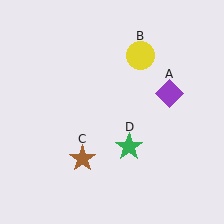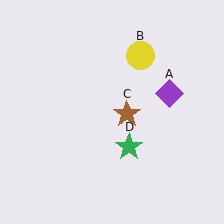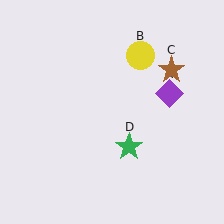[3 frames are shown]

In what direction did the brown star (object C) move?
The brown star (object C) moved up and to the right.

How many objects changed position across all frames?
1 object changed position: brown star (object C).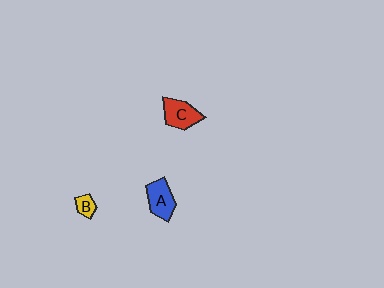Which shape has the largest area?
Shape A (blue).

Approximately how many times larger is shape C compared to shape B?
Approximately 2.3 times.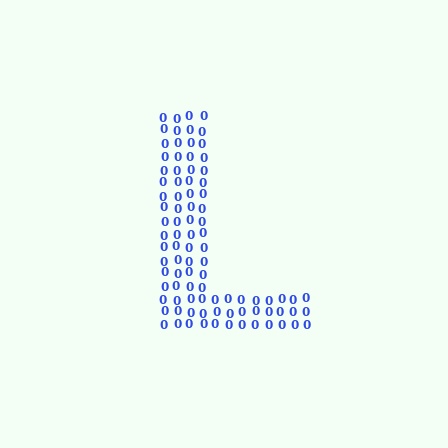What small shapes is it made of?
It is made of small digit 0's.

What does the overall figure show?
The overall figure shows the letter L.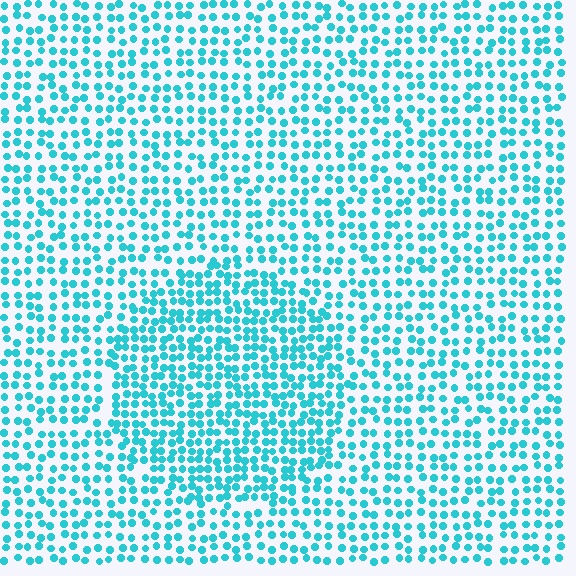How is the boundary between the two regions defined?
The boundary is defined by a change in element density (approximately 1.5x ratio). All elements are the same color, size, and shape.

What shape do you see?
I see a circle.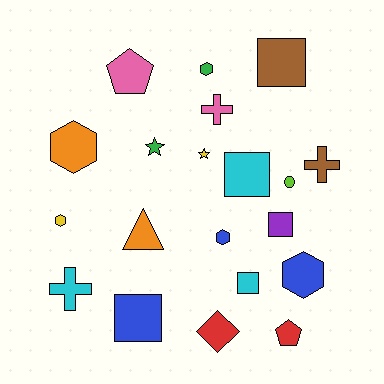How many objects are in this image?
There are 20 objects.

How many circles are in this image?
There is 1 circle.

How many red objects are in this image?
There are 2 red objects.